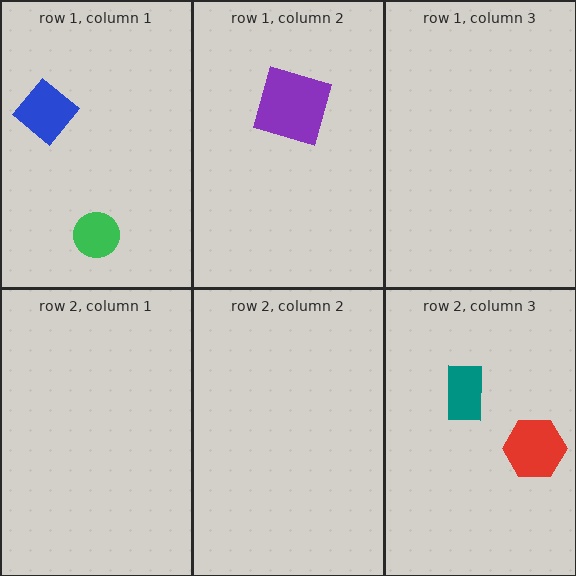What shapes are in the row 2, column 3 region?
The teal rectangle, the red hexagon.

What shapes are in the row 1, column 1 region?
The blue diamond, the green circle.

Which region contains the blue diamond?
The row 1, column 1 region.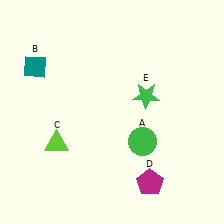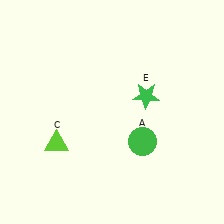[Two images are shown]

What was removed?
The teal diamond (B), the magenta pentagon (D) were removed in Image 2.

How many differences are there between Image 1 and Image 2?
There are 2 differences between the two images.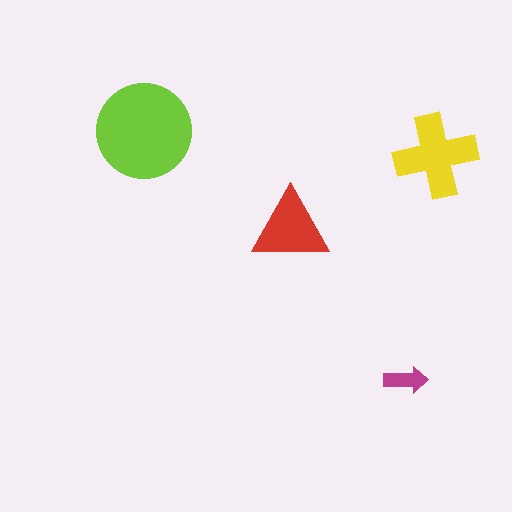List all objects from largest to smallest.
The lime circle, the yellow cross, the red triangle, the magenta arrow.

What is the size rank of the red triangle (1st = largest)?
3rd.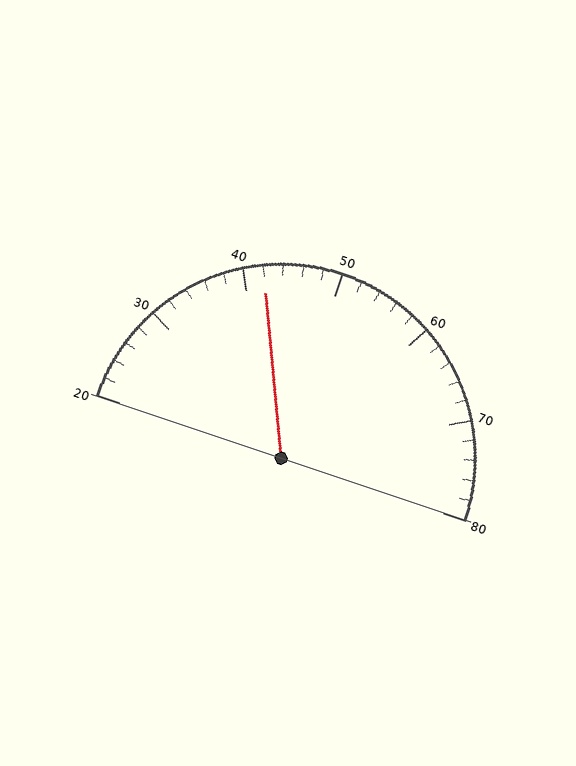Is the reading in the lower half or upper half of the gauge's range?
The reading is in the lower half of the range (20 to 80).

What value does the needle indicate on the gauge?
The needle indicates approximately 42.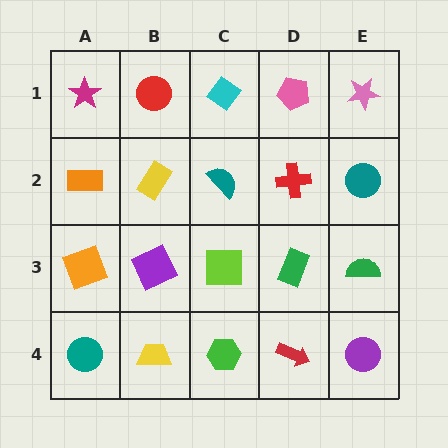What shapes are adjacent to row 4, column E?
A green semicircle (row 3, column E), a red arrow (row 4, column D).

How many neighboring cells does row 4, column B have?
3.